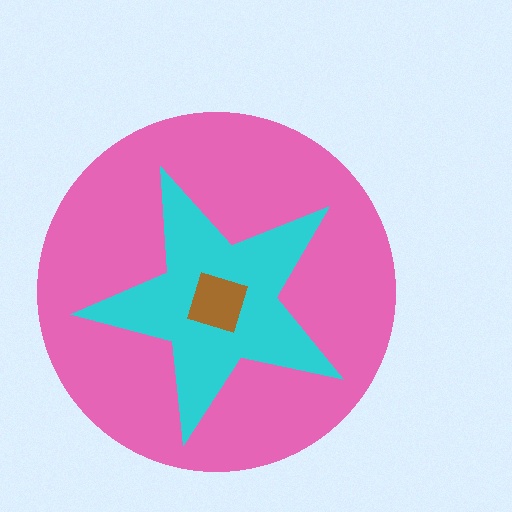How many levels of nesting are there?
3.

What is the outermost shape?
The pink circle.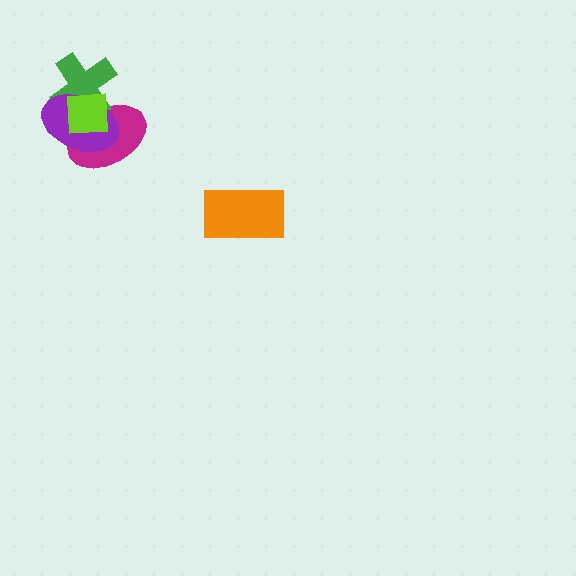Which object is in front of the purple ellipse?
The lime square is in front of the purple ellipse.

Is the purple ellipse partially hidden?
Yes, it is partially covered by another shape.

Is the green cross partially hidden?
Yes, it is partially covered by another shape.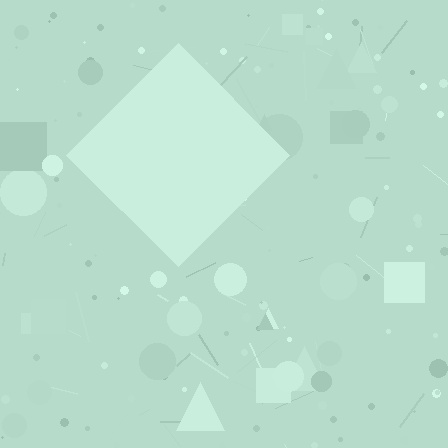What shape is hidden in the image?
A diamond is hidden in the image.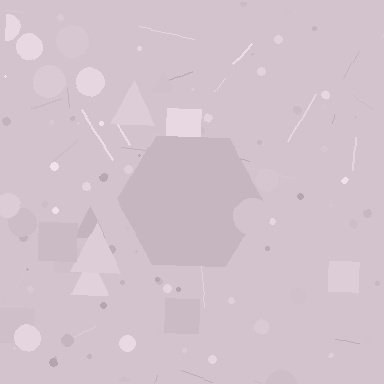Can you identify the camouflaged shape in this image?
The camouflaged shape is a hexagon.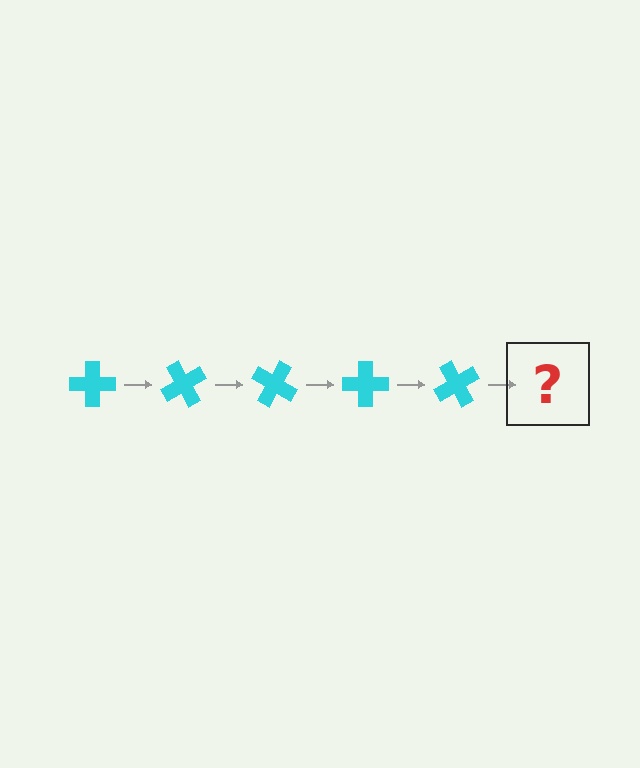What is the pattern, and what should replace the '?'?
The pattern is that the cross rotates 60 degrees each step. The '?' should be a cyan cross rotated 300 degrees.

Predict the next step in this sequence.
The next step is a cyan cross rotated 300 degrees.